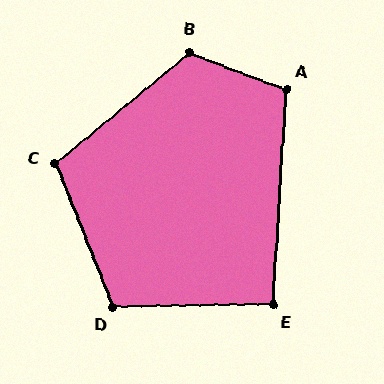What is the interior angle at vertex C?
Approximately 108 degrees (obtuse).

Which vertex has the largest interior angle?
B, at approximately 120 degrees.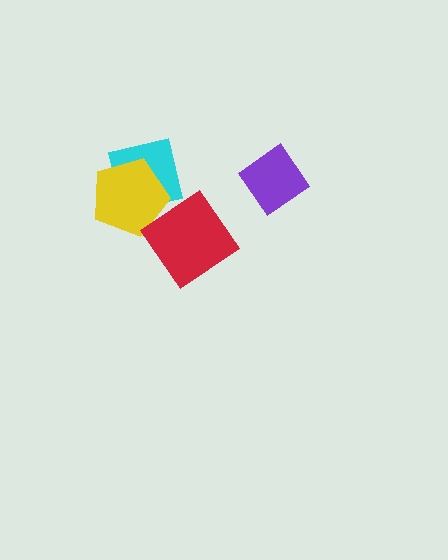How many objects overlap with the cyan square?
1 object overlaps with the cyan square.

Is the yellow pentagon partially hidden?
No, no other shape covers it.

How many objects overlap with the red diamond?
0 objects overlap with the red diamond.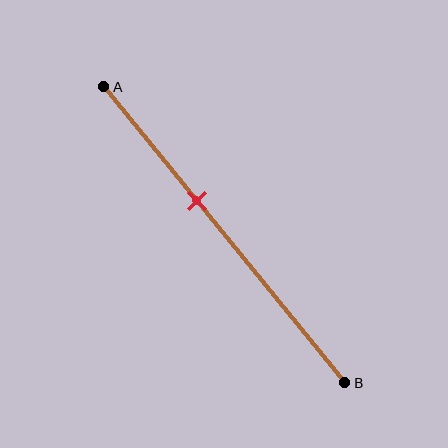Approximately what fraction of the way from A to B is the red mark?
The red mark is approximately 40% of the way from A to B.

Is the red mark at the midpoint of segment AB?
No, the mark is at about 40% from A, not at the 50% midpoint.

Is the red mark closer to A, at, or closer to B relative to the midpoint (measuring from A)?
The red mark is closer to point A than the midpoint of segment AB.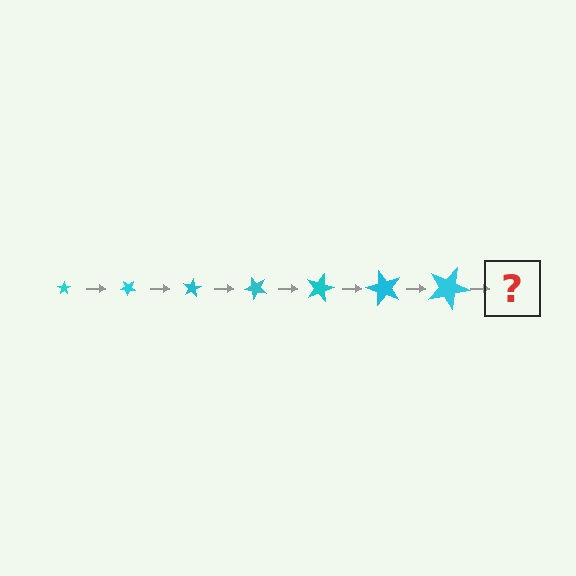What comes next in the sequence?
The next element should be a star, larger than the previous one and rotated 280 degrees from the start.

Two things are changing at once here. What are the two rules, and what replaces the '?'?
The two rules are that the star grows larger each step and it rotates 40 degrees each step. The '?' should be a star, larger than the previous one and rotated 280 degrees from the start.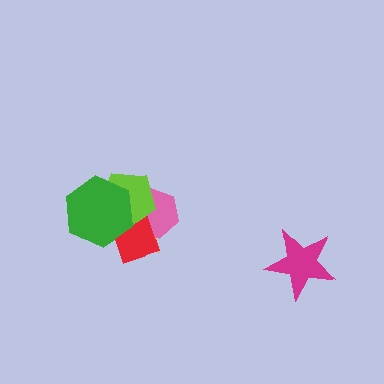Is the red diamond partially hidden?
Yes, it is partially covered by another shape.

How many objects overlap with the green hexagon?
4 objects overlap with the green hexagon.